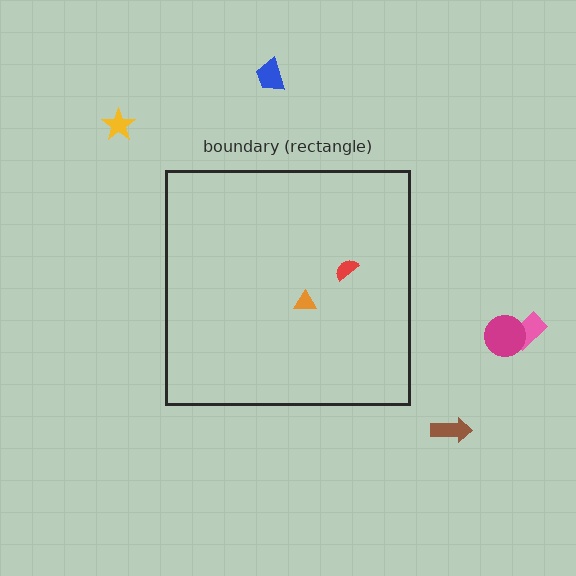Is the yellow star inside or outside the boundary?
Outside.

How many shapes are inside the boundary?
2 inside, 5 outside.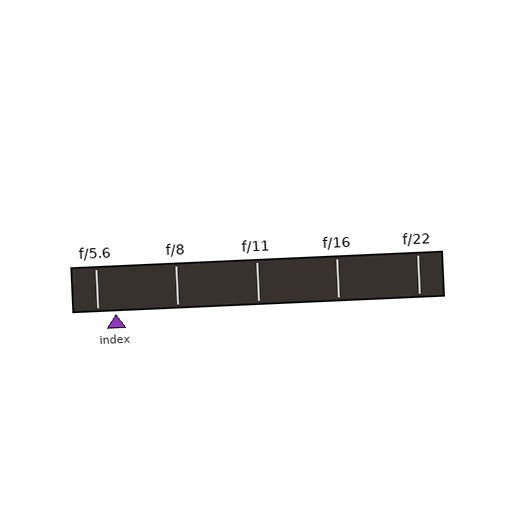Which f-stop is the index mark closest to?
The index mark is closest to f/5.6.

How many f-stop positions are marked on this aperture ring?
There are 5 f-stop positions marked.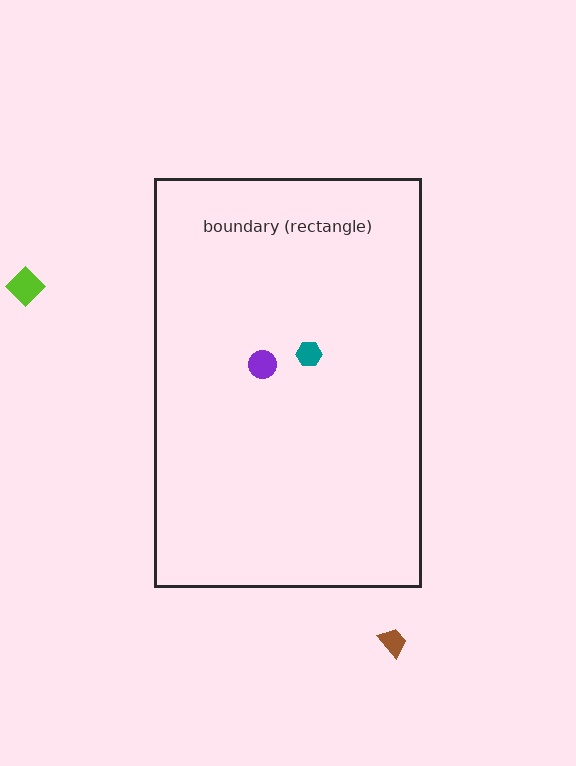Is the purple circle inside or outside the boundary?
Inside.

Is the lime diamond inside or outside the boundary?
Outside.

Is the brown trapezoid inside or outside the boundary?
Outside.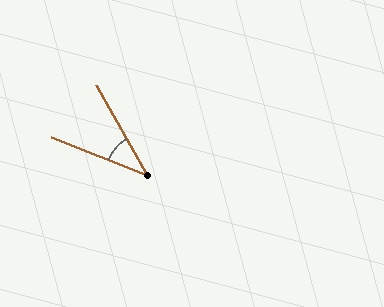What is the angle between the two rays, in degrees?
Approximately 39 degrees.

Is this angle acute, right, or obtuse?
It is acute.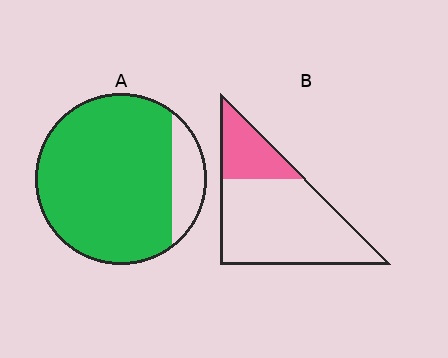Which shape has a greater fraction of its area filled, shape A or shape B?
Shape A.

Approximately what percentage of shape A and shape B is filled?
A is approximately 85% and B is approximately 25%.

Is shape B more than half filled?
No.